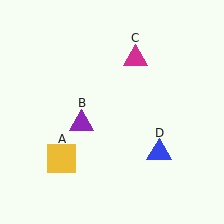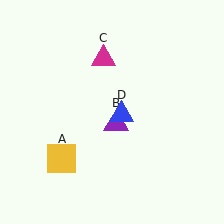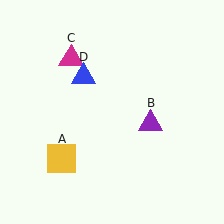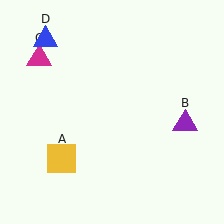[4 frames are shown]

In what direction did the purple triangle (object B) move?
The purple triangle (object B) moved right.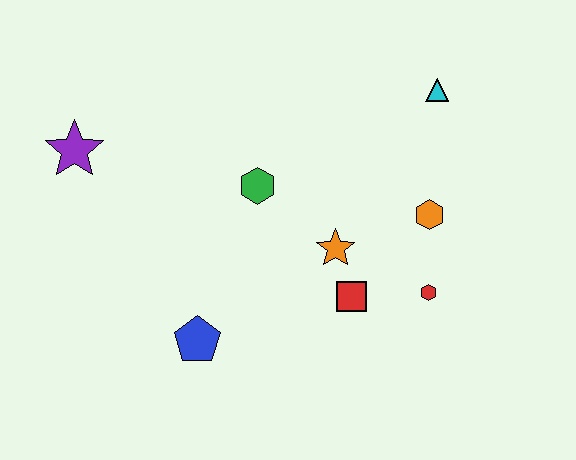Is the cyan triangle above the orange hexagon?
Yes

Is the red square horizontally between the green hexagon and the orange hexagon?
Yes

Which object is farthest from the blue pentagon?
The cyan triangle is farthest from the blue pentagon.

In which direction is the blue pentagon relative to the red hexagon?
The blue pentagon is to the left of the red hexagon.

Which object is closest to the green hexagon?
The orange star is closest to the green hexagon.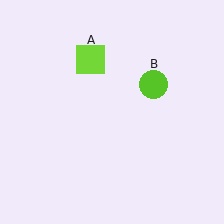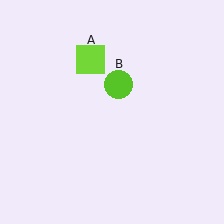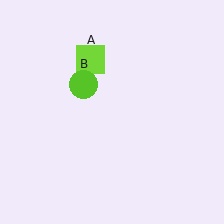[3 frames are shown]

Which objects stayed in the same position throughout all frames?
Lime square (object A) remained stationary.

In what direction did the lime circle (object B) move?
The lime circle (object B) moved left.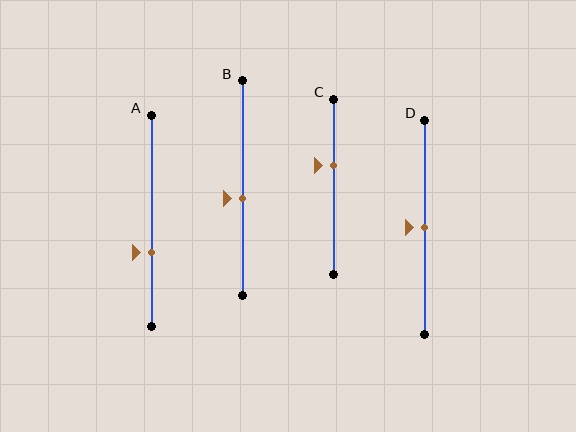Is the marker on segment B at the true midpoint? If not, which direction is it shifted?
No, the marker on segment B is shifted downward by about 5% of the segment length.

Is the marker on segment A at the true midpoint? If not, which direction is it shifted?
No, the marker on segment A is shifted downward by about 15% of the segment length.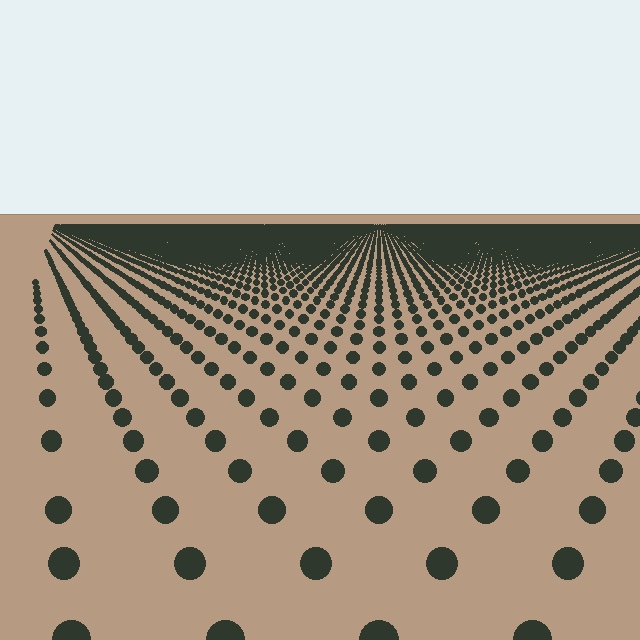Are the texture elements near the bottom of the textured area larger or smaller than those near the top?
Larger. Near the bottom, elements are closer to the viewer and appear at a bigger on-screen size.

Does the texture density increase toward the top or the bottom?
Density increases toward the top.